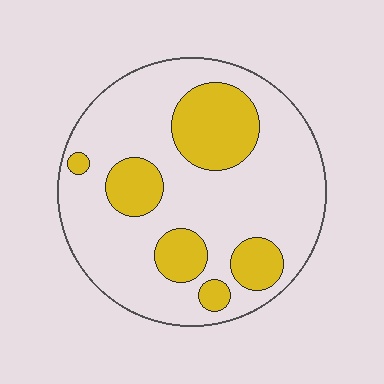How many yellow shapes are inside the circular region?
6.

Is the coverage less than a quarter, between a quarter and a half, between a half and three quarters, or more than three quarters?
Between a quarter and a half.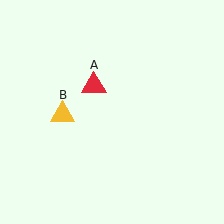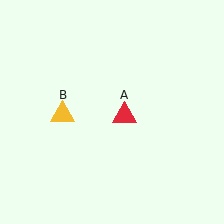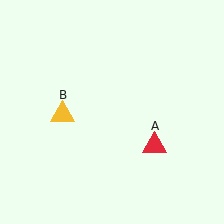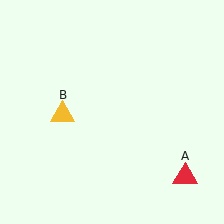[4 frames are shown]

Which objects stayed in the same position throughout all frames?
Yellow triangle (object B) remained stationary.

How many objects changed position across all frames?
1 object changed position: red triangle (object A).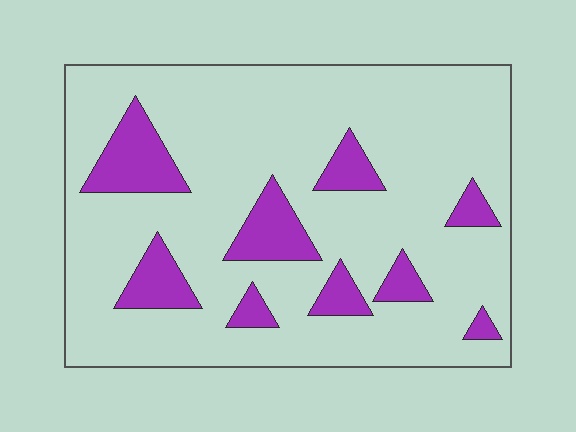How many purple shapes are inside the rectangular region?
9.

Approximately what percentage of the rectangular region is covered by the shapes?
Approximately 15%.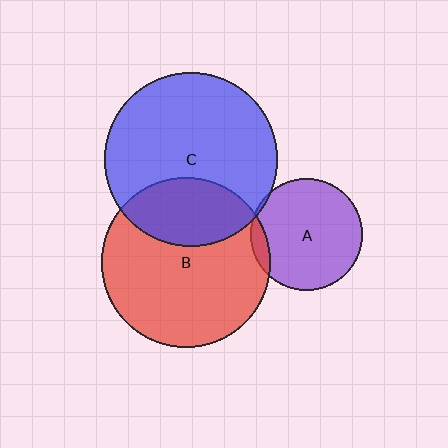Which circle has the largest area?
Circle C (blue).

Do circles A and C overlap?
Yes.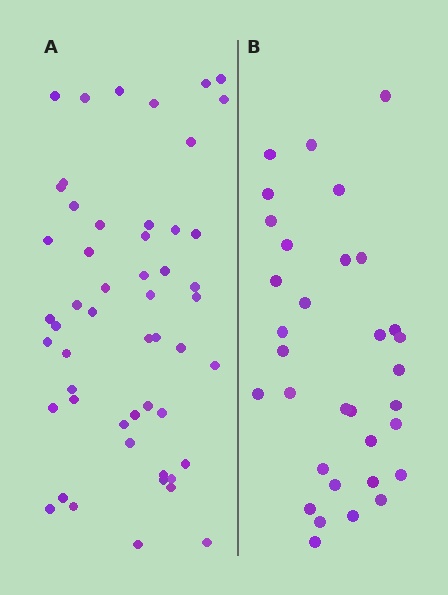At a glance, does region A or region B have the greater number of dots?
Region A (the left region) has more dots.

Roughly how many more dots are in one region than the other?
Region A has approximately 20 more dots than region B.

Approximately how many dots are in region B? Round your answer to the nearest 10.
About 30 dots. (The exact count is 33, which rounds to 30.)